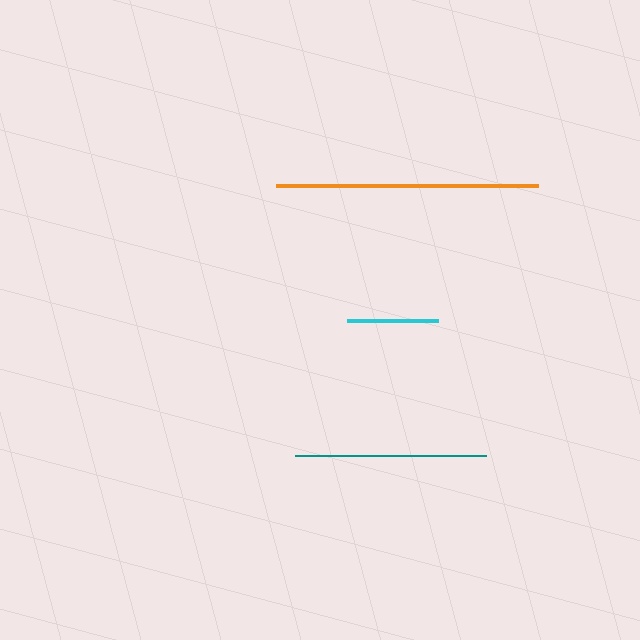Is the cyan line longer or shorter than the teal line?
The teal line is longer than the cyan line.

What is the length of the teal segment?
The teal segment is approximately 191 pixels long.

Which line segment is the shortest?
The cyan line is the shortest at approximately 91 pixels.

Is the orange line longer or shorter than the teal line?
The orange line is longer than the teal line.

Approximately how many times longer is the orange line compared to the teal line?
The orange line is approximately 1.4 times the length of the teal line.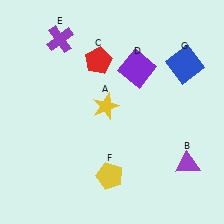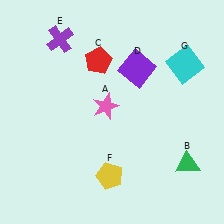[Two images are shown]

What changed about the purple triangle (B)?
In Image 1, B is purple. In Image 2, it changed to green.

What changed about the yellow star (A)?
In Image 1, A is yellow. In Image 2, it changed to pink.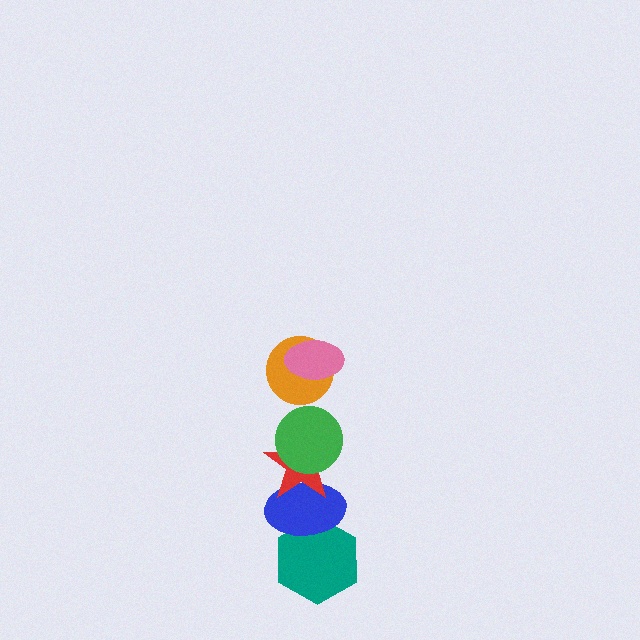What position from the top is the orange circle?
The orange circle is 2nd from the top.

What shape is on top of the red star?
The green circle is on top of the red star.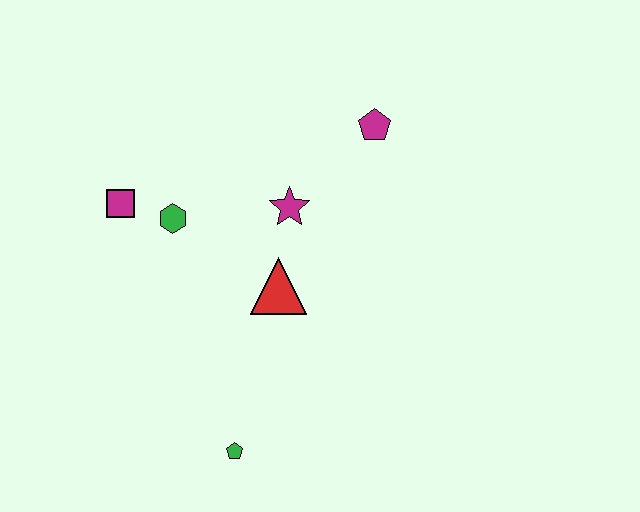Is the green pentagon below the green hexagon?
Yes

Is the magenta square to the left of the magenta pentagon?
Yes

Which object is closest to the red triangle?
The magenta star is closest to the red triangle.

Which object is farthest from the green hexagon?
The green pentagon is farthest from the green hexagon.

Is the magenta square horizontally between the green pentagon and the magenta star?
No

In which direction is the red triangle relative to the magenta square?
The red triangle is to the right of the magenta square.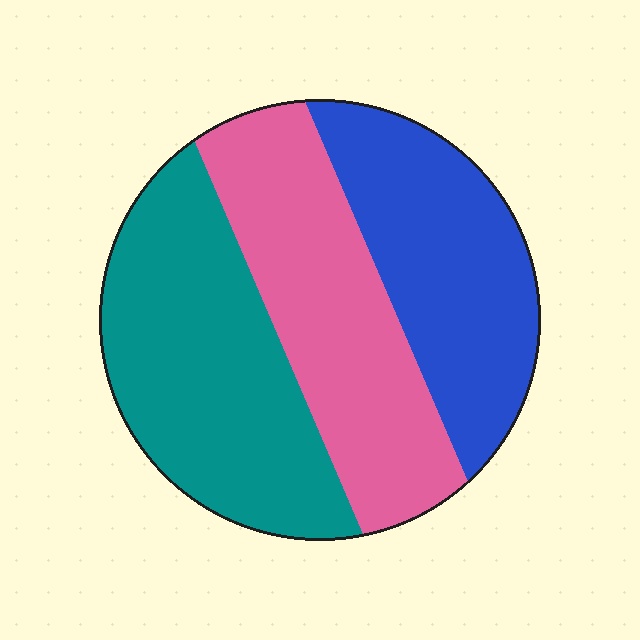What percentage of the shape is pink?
Pink takes up between a quarter and a half of the shape.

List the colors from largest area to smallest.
From largest to smallest: teal, pink, blue.